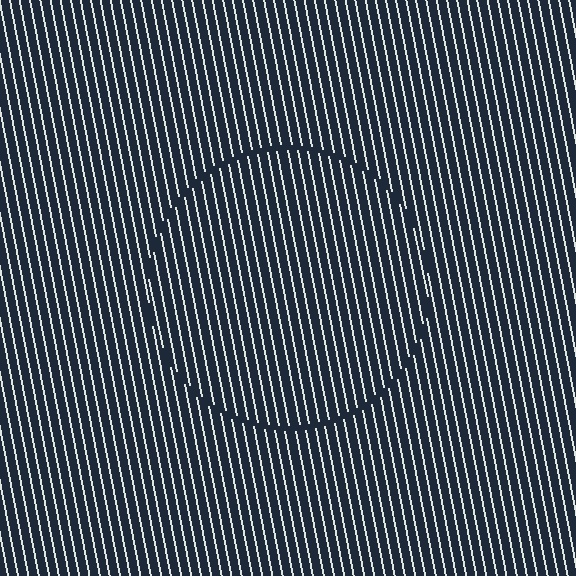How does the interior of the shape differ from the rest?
The interior of the shape contains the same grating, shifted by half a period — the contour is defined by the phase discontinuity where line-ends from the inner and outer gratings abut.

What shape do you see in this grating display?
An illusory circle. The interior of the shape contains the same grating, shifted by half a period — the contour is defined by the phase discontinuity where line-ends from the inner and outer gratings abut.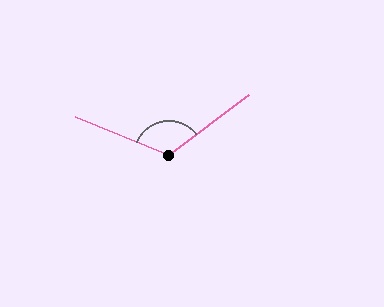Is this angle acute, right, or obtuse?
It is obtuse.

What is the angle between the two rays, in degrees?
Approximately 120 degrees.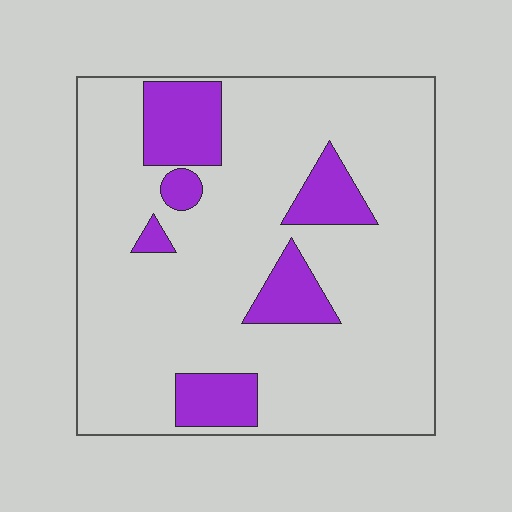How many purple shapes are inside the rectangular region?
6.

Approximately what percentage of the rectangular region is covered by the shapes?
Approximately 15%.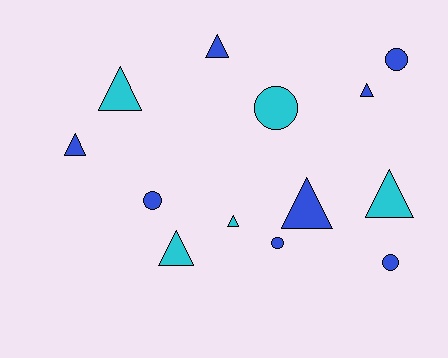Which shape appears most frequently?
Triangle, with 8 objects.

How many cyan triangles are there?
There are 4 cyan triangles.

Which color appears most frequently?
Blue, with 8 objects.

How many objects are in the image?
There are 13 objects.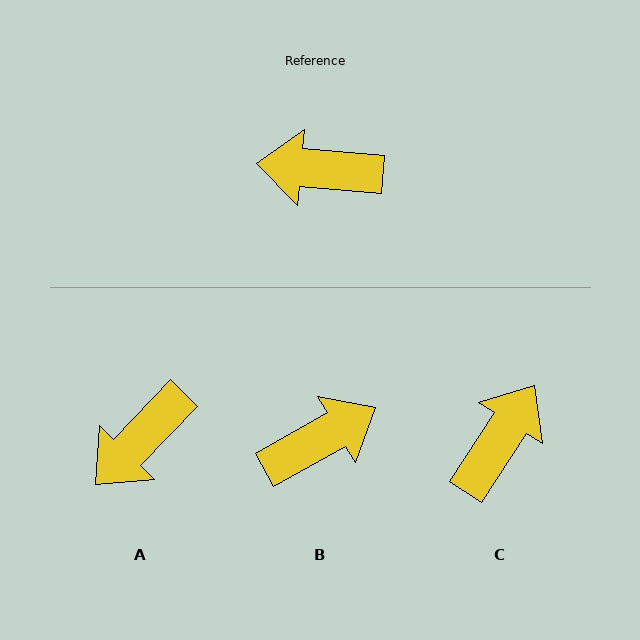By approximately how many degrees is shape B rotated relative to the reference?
Approximately 146 degrees clockwise.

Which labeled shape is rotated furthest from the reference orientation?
B, about 146 degrees away.